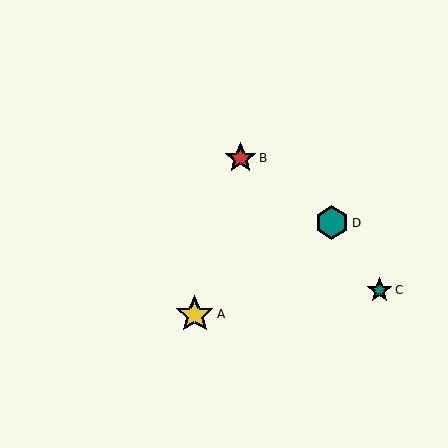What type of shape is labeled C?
Shape C is a teal star.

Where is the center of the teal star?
The center of the teal star is at (380, 290).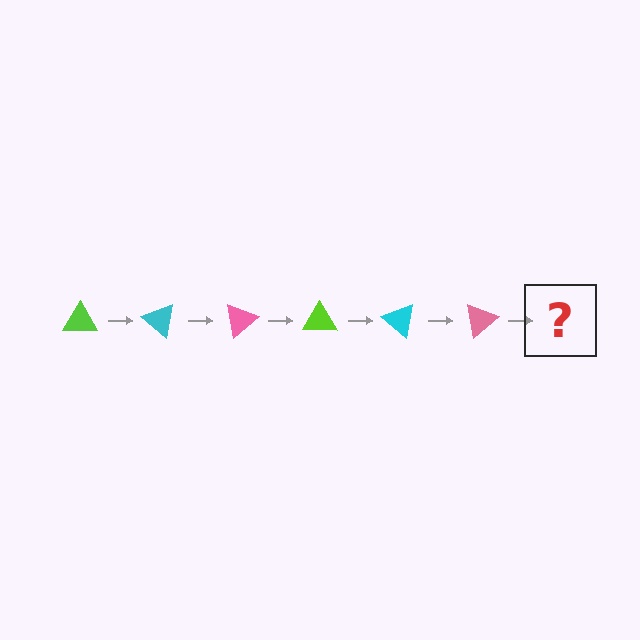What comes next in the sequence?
The next element should be a lime triangle, rotated 240 degrees from the start.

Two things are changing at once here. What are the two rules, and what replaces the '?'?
The two rules are that it rotates 40 degrees each step and the color cycles through lime, cyan, and pink. The '?' should be a lime triangle, rotated 240 degrees from the start.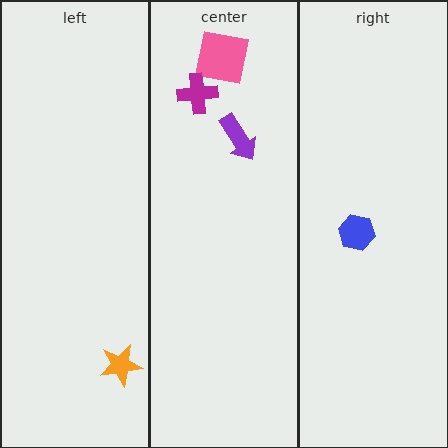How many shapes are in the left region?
1.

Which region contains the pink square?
The center region.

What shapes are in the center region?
The pink square, the purple arrow, the magenta cross.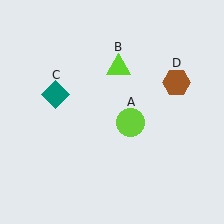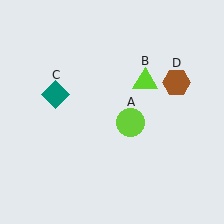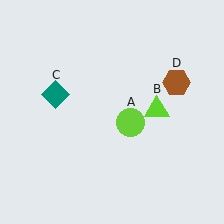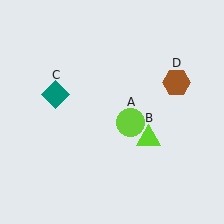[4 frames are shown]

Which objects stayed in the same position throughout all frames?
Lime circle (object A) and teal diamond (object C) and brown hexagon (object D) remained stationary.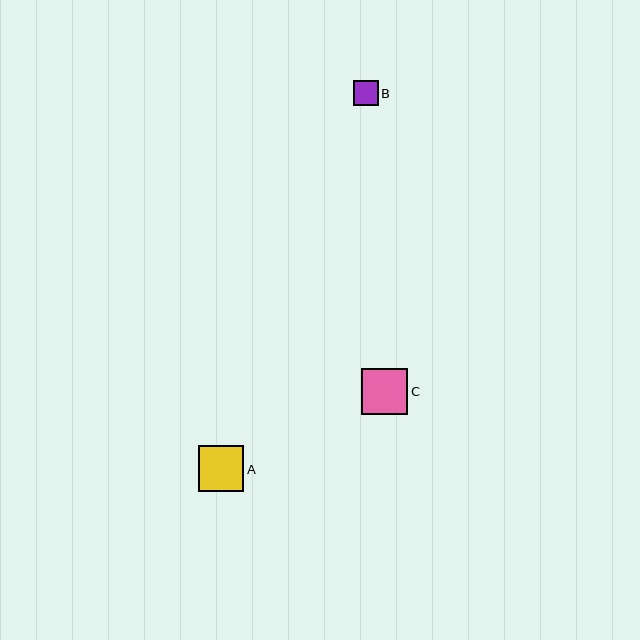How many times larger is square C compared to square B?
Square C is approximately 1.8 times the size of square B.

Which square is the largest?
Square C is the largest with a size of approximately 46 pixels.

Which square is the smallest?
Square B is the smallest with a size of approximately 25 pixels.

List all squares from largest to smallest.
From largest to smallest: C, A, B.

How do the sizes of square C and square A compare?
Square C and square A are approximately the same size.